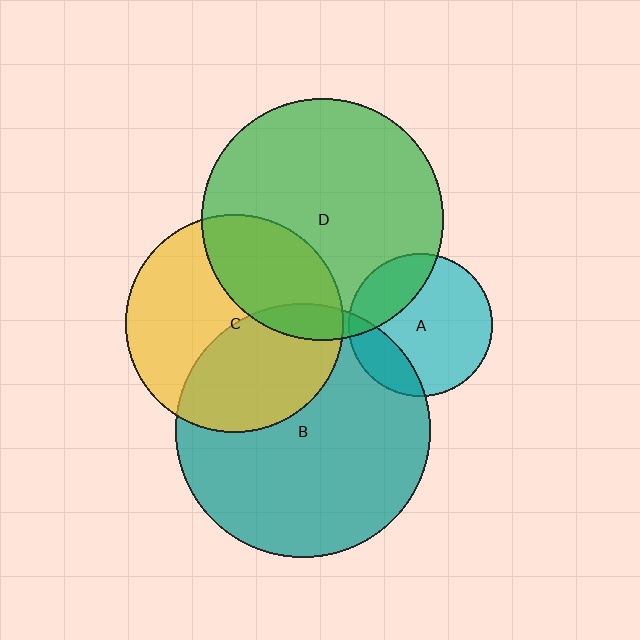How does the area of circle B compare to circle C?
Approximately 1.4 times.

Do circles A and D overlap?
Yes.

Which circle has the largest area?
Circle B (teal).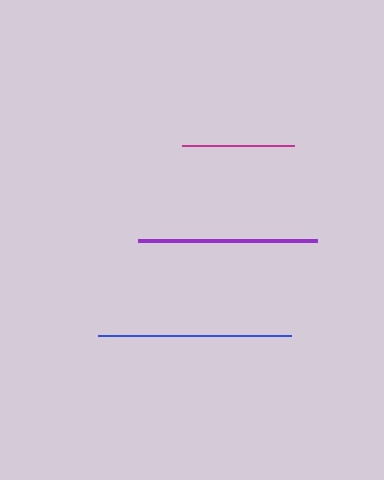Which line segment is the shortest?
The magenta line is the shortest at approximately 112 pixels.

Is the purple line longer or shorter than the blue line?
The blue line is longer than the purple line.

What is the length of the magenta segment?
The magenta segment is approximately 112 pixels long.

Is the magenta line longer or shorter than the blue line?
The blue line is longer than the magenta line.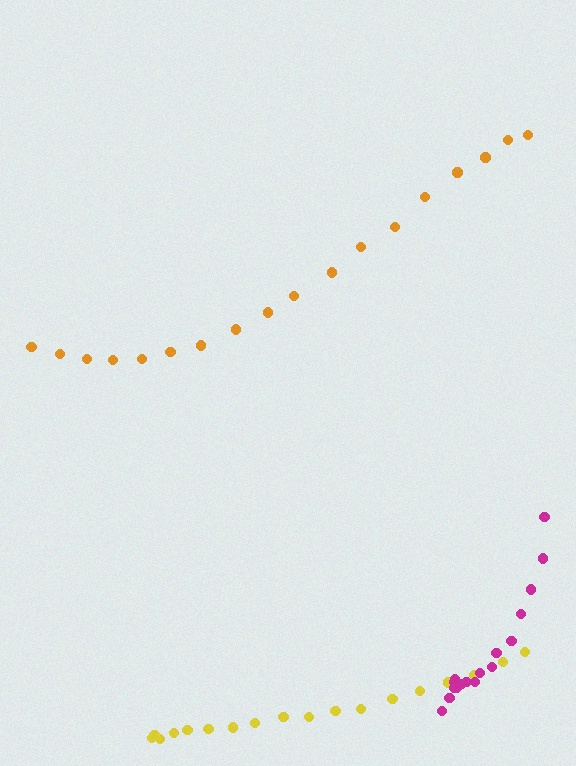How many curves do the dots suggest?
There are 3 distinct paths.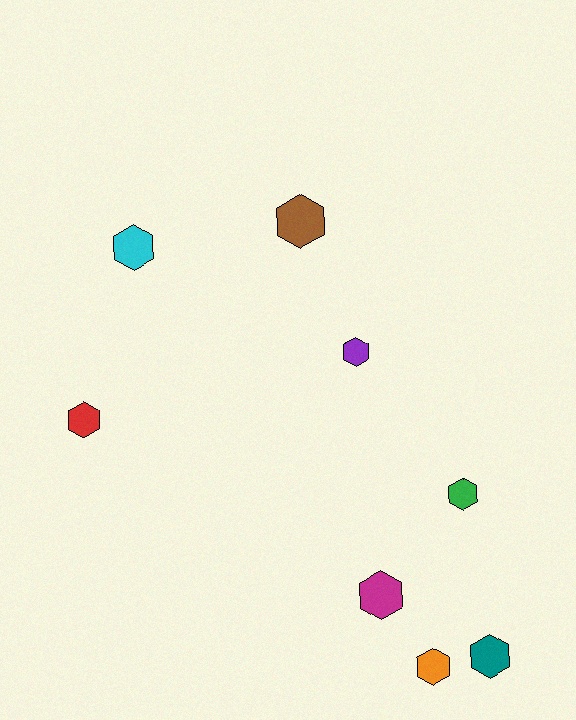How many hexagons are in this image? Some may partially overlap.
There are 8 hexagons.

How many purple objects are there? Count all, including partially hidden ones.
There is 1 purple object.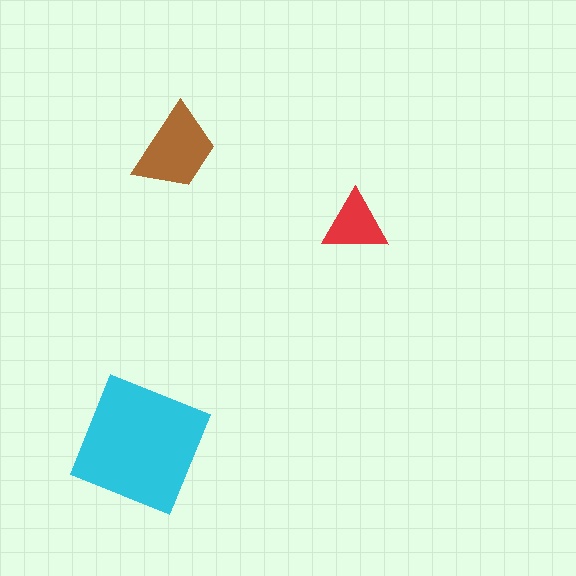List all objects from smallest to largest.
The red triangle, the brown trapezoid, the cyan square.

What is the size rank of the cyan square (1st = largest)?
1st.